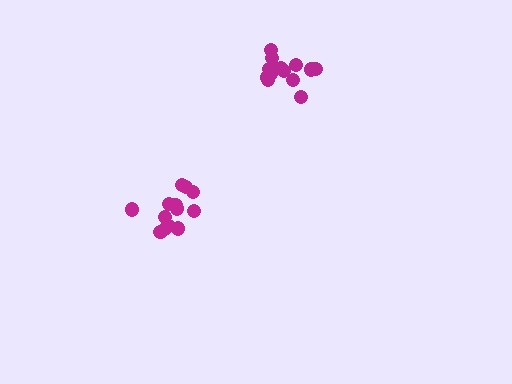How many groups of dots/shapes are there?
There are 2 groups.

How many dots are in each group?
Group 1: 13 dots, Group 2: 13 dots (26 total).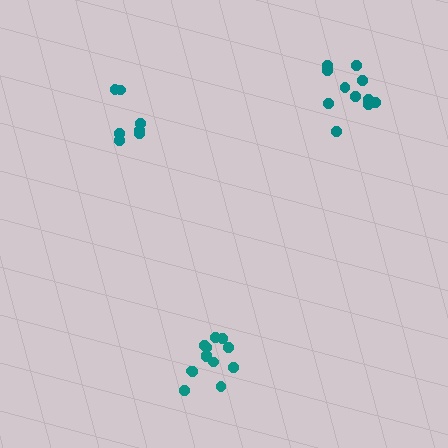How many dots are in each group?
Group 1: 11 dots, Group 2: 13 dots, Group 3: 7 dots (31 total).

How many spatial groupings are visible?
There are 3 spatial groupings.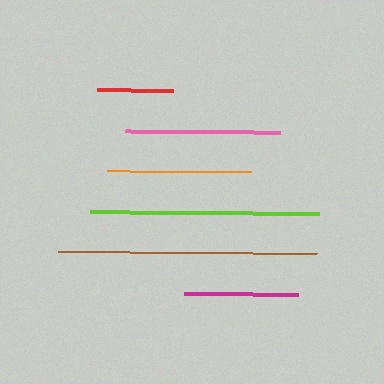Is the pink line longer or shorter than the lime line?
The lime line is longer than the pink line.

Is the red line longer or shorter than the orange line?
The orange line is longer than the red line.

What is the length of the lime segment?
The lime segment is approximately 229 pixels long.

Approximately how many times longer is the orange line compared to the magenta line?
The orange line is approximately 1.3 times the length of the magenta line.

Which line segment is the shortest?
The red line is the shortest at approximately 76 pixels.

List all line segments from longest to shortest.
From longest to shortest: brown, lime, pink, orange, magenta, red.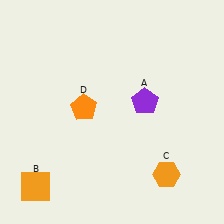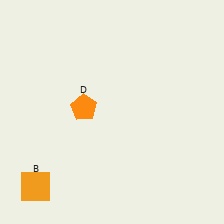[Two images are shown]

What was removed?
The orange hexagon (C), the purple pentagon (A) were removed in Image 2.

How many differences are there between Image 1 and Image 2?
There are 2 differences between the two images.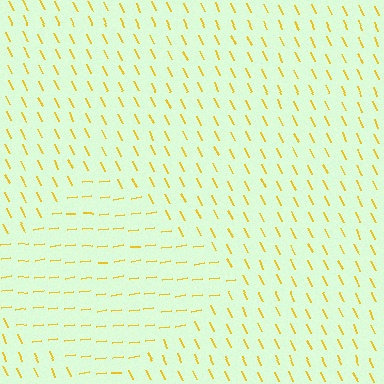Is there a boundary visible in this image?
Yes, there is a texture boundary formed by a change in line orientation.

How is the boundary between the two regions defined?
The boundary is defined purely by a change in line orientation (approximately 72 degrees difference). All lines are the same color and thickness.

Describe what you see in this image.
The image is filled with small yellow line segments. A diamond region in the image has lines oriented differently from the surrounding lines, creating a visible texture boundary.